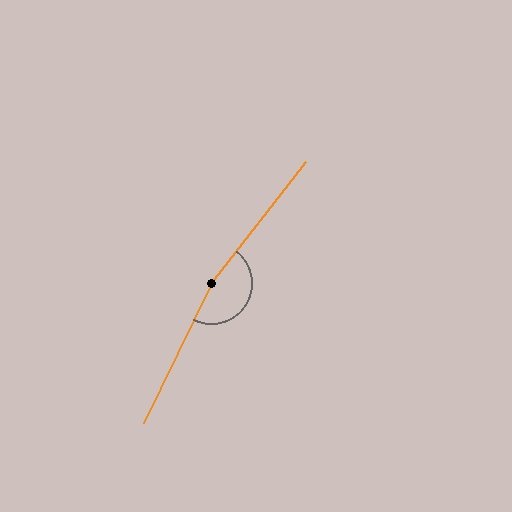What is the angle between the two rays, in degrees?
Approximately 168 degrees.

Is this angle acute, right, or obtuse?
It is obtuse.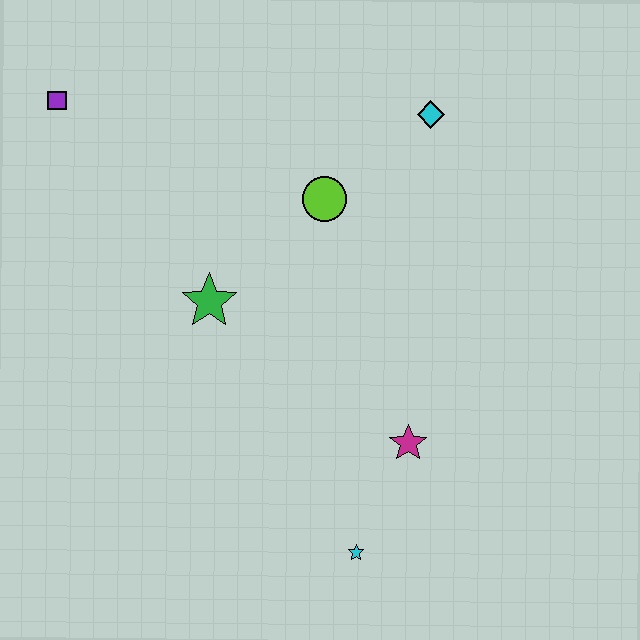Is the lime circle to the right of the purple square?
Yes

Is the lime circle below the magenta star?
No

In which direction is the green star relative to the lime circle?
The green star is to the left of the lime circle.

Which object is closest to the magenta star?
The cyan star is closest to the magenta star.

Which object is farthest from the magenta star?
The purple square is farthest from the magenta star.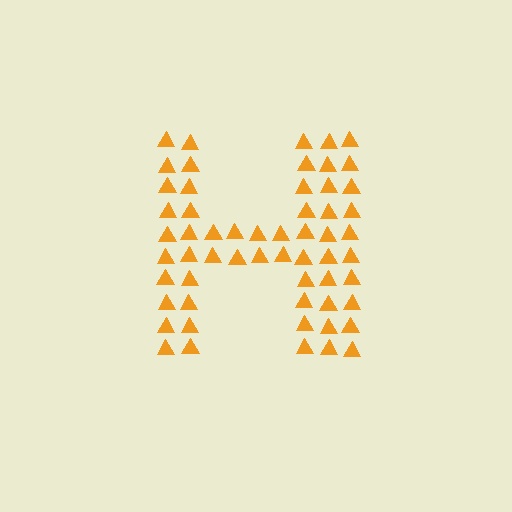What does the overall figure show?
The overall figure shows the letter H.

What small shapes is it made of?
It is made of small triangles.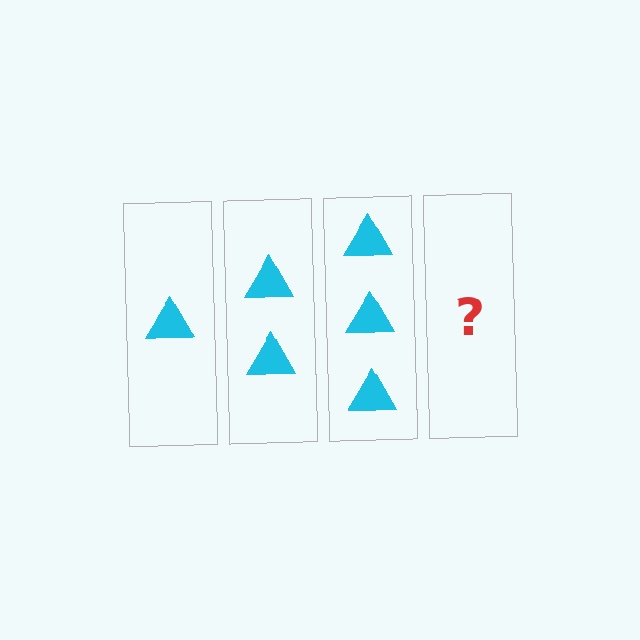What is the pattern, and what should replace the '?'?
The pattern is that each step adds one more triangle. The '?' should be 4 triangles.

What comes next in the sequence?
The next element should be 4 triangles.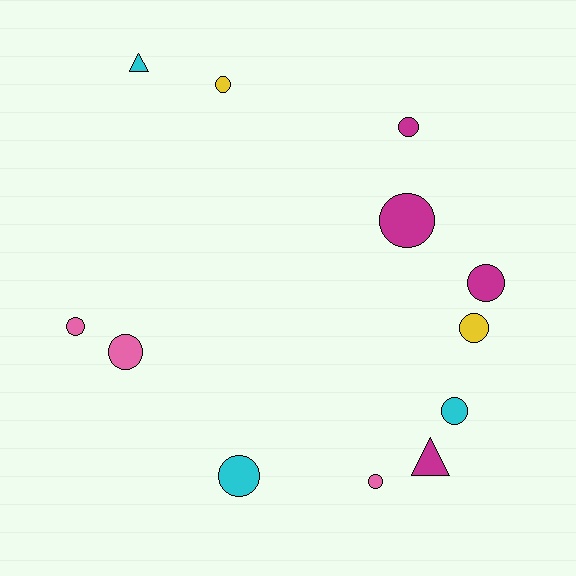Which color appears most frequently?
Magenta, with 4 objects.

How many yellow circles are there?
There are 2 yellow circles.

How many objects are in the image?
There are 12 objects.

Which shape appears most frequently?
Circle, with 10 objects.